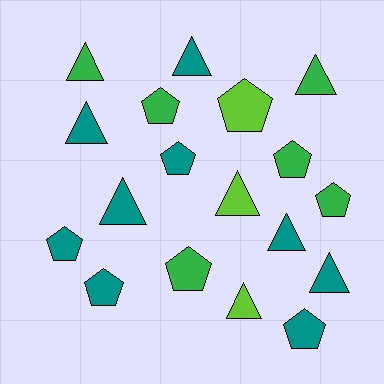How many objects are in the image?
There are 18 objects.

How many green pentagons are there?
There are 4 green pentagons.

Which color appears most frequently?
Teal, with 9 objects.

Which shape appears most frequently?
Triangle, with 9 objects.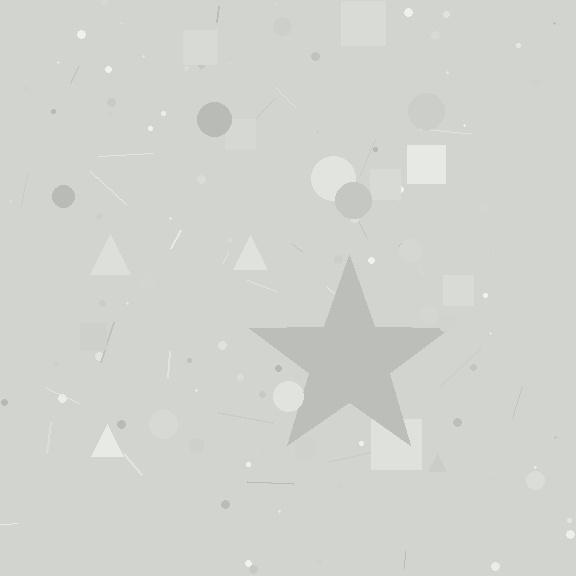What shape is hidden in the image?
A star is hidden in the image.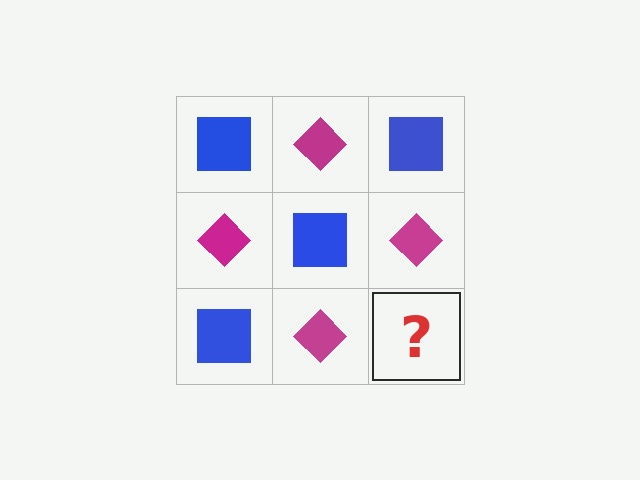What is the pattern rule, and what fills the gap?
The rule is that it alternates blue square and magenta diamond in a checkerboard pattern. The gap should be filled with a blue square.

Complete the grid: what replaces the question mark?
The question mark should be replaced with a blue square.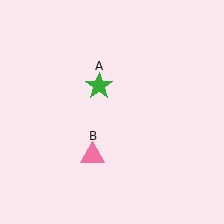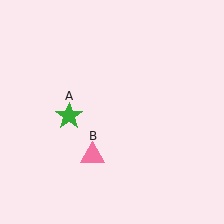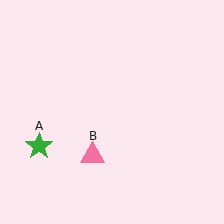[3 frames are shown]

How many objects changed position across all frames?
1 object changed position: green star (object A).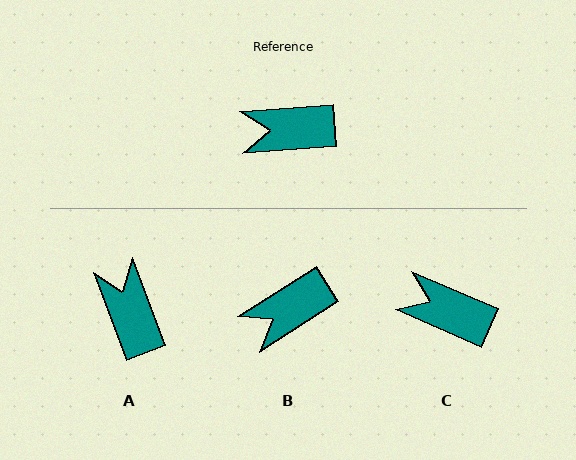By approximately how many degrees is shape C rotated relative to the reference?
Approximately 28 degrees clockwise.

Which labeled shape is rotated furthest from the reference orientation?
A, about 74 degrees away.